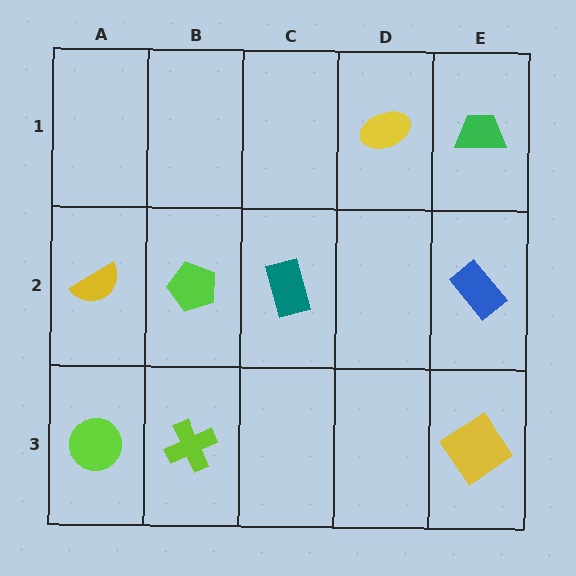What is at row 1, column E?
A green trapezoid.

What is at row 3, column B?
A lime cross.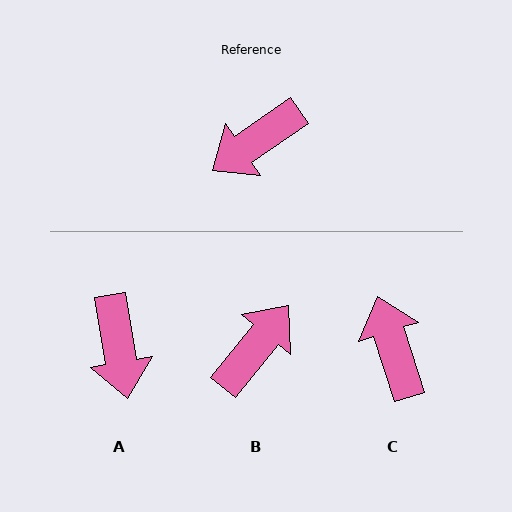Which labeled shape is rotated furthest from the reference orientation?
B, about 163 degrees away.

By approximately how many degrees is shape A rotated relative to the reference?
Approximately 65 degrees counter-clockwise.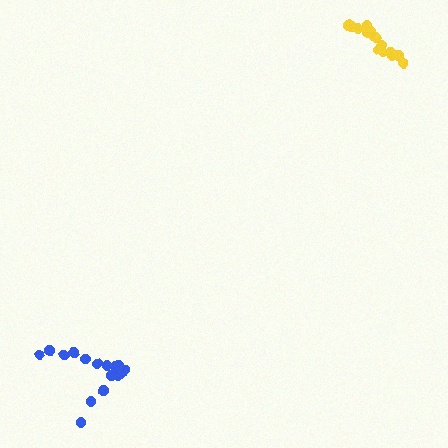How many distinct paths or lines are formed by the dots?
There are 2 distinct paths.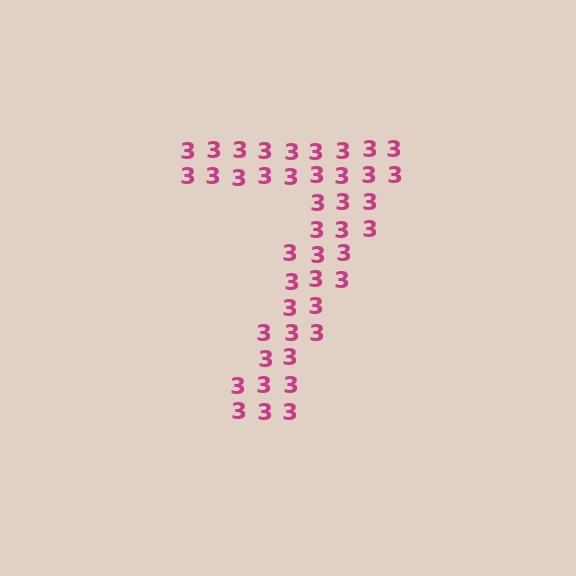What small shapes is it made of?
It is made of small digit 3's.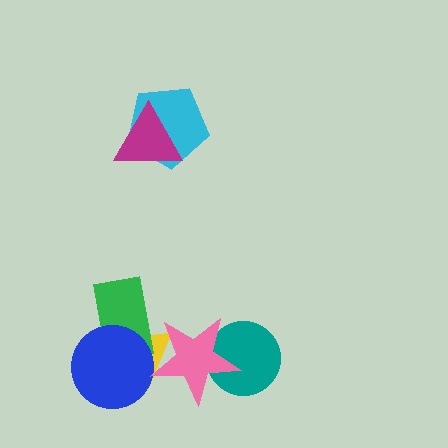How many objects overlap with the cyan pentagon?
1 object overlaps with the cyan pentagon.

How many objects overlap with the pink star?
2 objects overlap with the pink star.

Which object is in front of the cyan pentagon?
The magenta triangle is in front of the cyan pentagon.